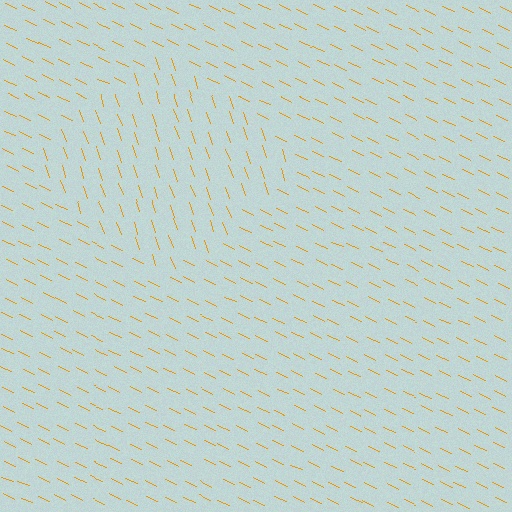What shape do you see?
I see a diamond.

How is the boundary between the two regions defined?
The boundary is defined purely by a change in line orientation (approximately 45 degrees difference). All lines are the same color and thickness.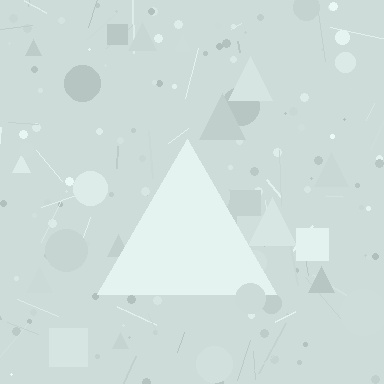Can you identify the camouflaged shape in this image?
The camouflaged shape is a triangle.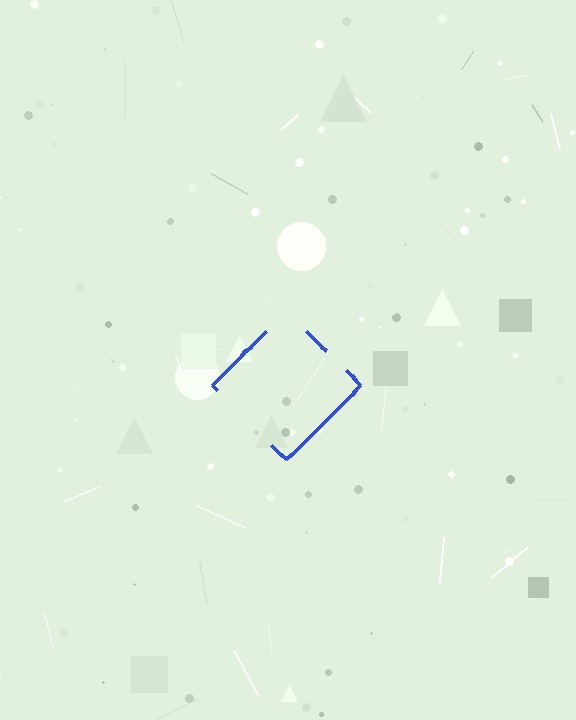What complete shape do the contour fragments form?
The contour fragments form a diamond.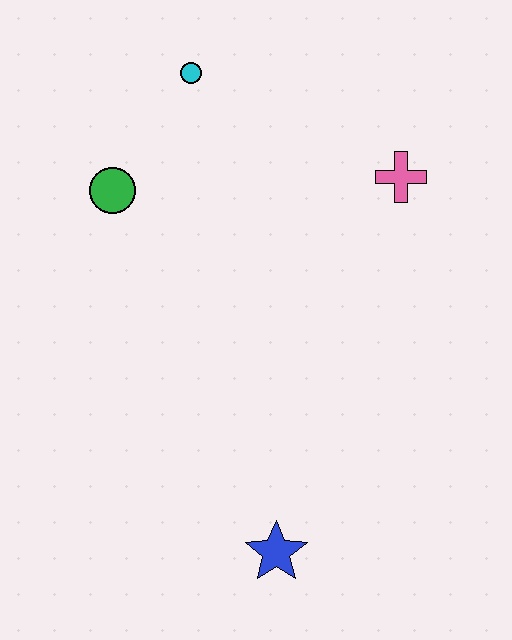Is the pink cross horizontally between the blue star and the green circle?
No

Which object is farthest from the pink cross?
The blue star is farthest from the pink cross.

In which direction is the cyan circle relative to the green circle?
The cyan circle is above the green circle.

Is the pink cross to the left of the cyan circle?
No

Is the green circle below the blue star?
No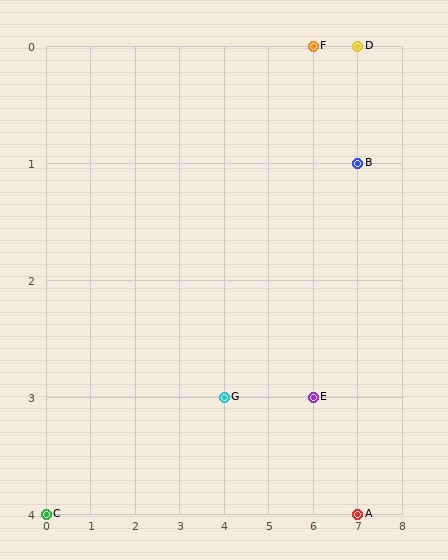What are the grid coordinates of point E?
Point E is at grid coordinates (6, 3).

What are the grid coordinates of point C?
Point C is at grid coordinates (0, 4).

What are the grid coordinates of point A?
Point A is at grid coordinates (7, 4).